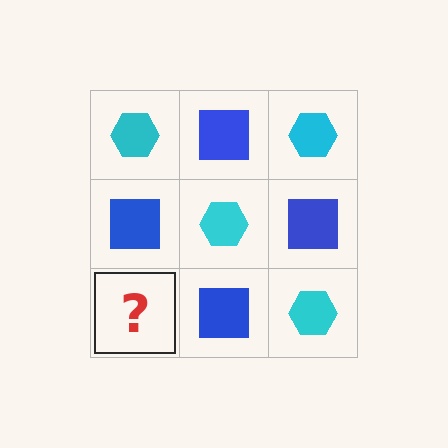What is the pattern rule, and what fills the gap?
The rule is that it alternates cyan hexagon and blue square in a checkerboard pattern. The gap should be filled with a cyan hexagon.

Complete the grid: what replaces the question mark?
The question mark should be replaced with a cyan hexagon.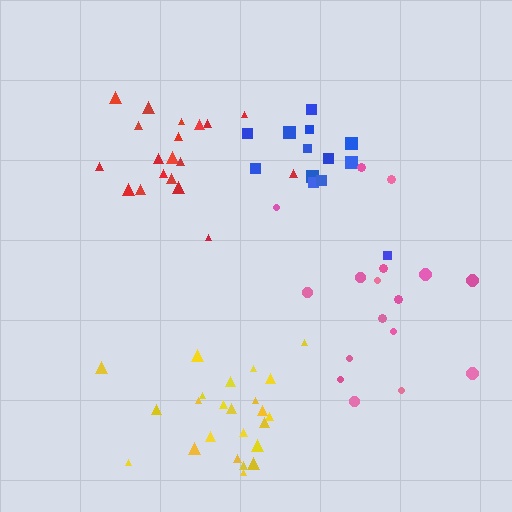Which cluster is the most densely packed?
Yellow.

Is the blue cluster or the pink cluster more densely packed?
Blue.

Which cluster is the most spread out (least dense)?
Pink.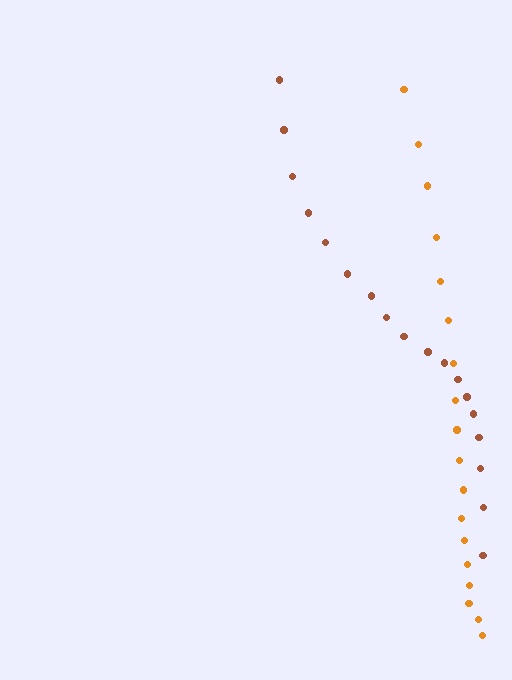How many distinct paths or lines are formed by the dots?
There are 2 distinct paths.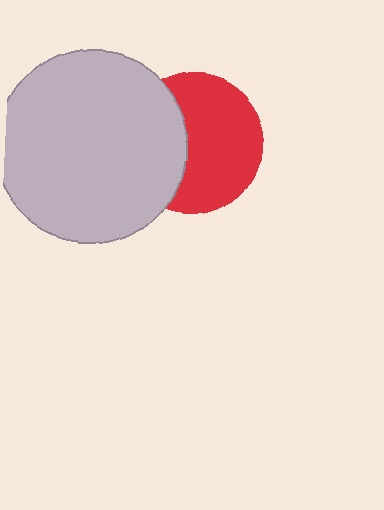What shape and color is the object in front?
The object in front is a light gray circle.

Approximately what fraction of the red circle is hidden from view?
Roughly 38% of the red circle is hidden behind the light gray circle.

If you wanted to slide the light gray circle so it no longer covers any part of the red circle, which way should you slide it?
Slide it left — that is the most direct way to separate the two shapes.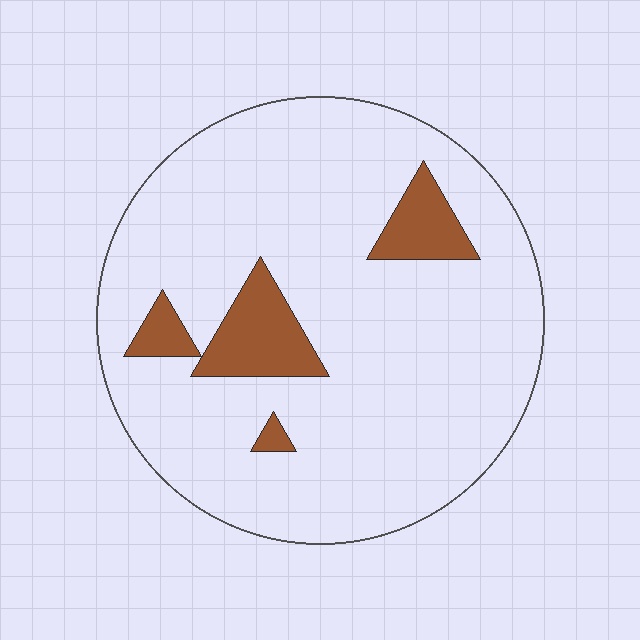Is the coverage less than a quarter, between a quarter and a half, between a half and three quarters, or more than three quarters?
Less than a quarter.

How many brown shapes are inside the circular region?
4.